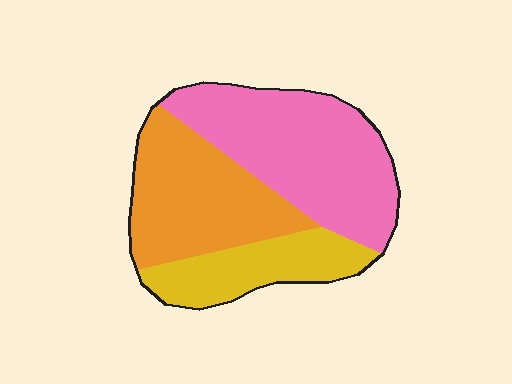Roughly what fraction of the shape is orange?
Orange covers roughly 35% of the shape.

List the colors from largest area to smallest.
From largest to smallest: pink, orange, yellow.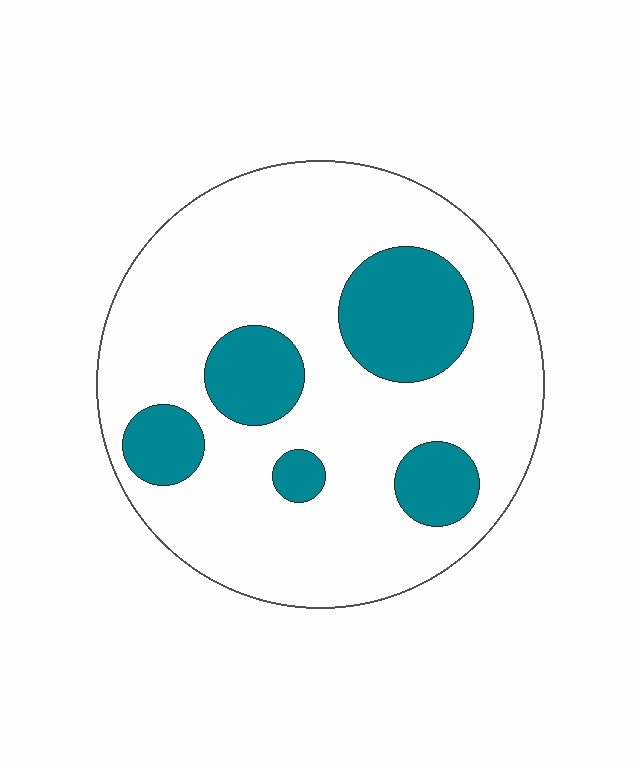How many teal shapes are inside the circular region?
5.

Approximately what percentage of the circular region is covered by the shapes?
Approximately 25%.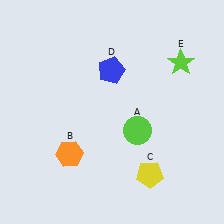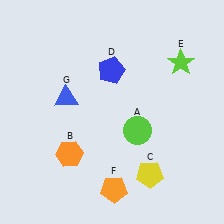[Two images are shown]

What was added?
An orange pentagon (F), a blue triangle (G) were added in Image 2.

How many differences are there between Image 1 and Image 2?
There are 2 differences between the two images.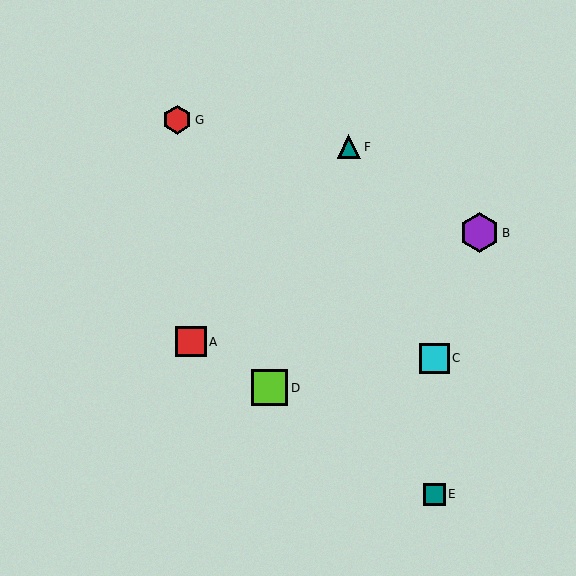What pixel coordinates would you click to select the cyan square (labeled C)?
Click at (434, 358) to select the cyan square C.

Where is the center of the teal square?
The center of the teal square is at (434, 494).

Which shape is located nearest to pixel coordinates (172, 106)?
The red hexagon (labeled G) at (177, 120) is nearest to that location.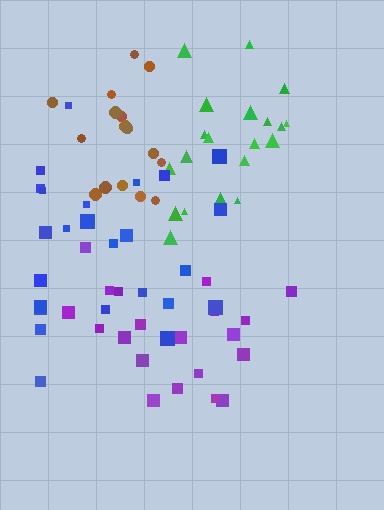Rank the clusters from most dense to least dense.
brown, purple, green, blue.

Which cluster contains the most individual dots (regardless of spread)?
Blue (25).